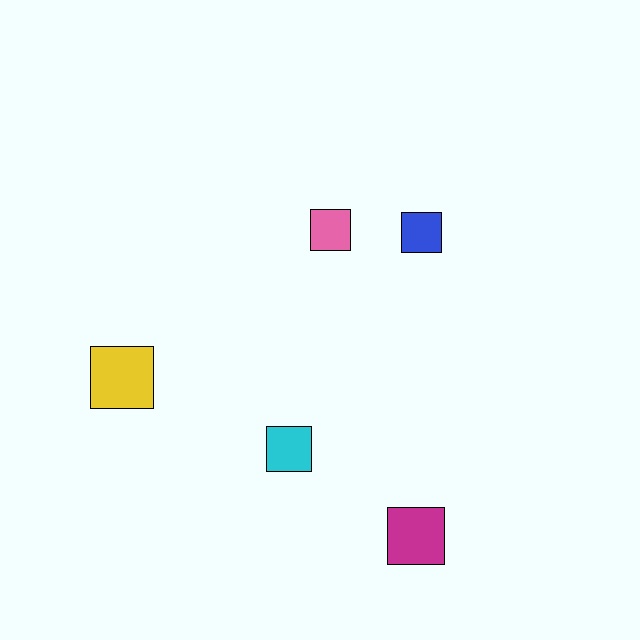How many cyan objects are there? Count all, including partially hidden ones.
There is 1 cyan object.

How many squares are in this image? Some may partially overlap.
There are 5 squares.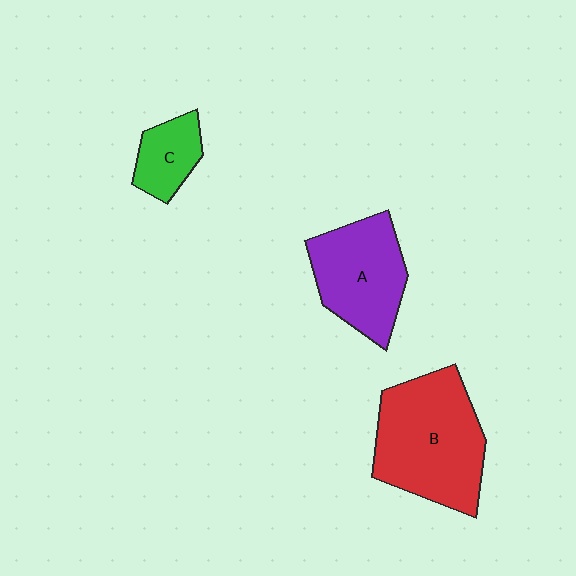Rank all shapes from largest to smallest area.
From largest to smallest: B (red), A (purple), C (green).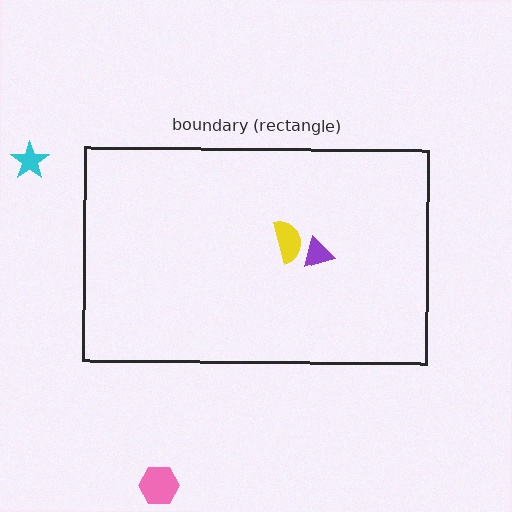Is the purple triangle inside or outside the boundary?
Inside.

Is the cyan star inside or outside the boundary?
Outside.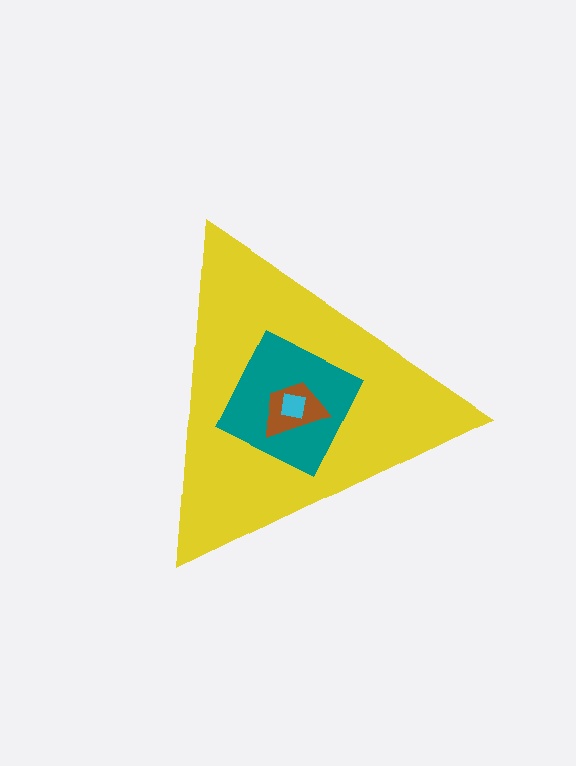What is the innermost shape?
The cyan square.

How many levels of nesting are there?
4.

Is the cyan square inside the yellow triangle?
Yes.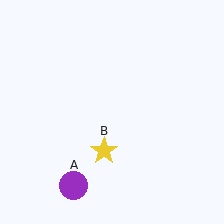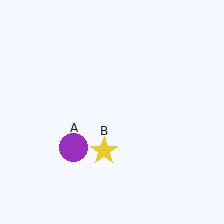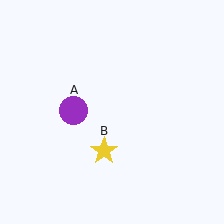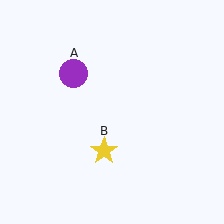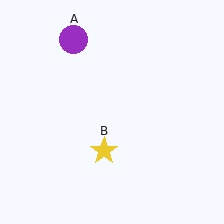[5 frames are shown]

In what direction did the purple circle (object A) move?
The purple circle (object A) moved up.